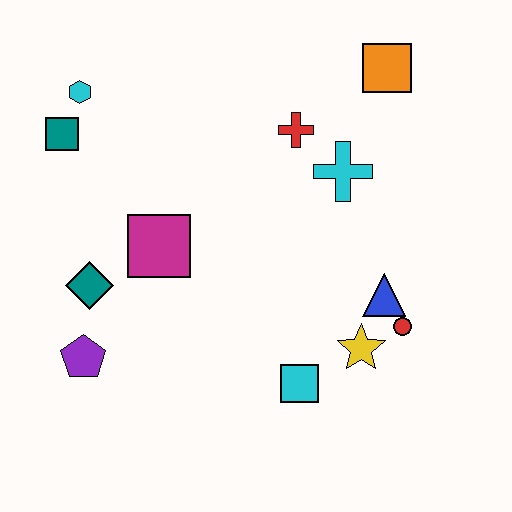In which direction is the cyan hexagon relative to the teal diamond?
The cyan hexagon is above the teal diamond.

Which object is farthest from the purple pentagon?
The orange square is farthest from the purple pentagon.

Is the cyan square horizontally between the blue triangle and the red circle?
No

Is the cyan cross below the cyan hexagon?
Yes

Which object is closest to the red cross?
The cyan cross is closest to the red cross.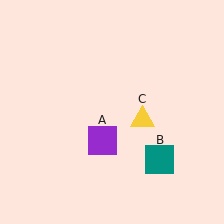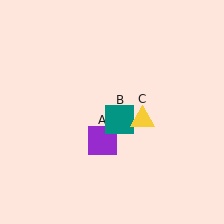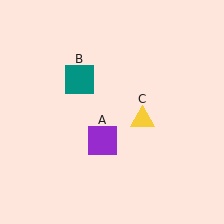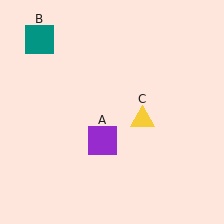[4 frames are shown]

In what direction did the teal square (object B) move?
The teal square (object B) moved up and to the left.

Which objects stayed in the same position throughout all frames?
Purple square (object A) and yellow triangle (object C) remained stationary.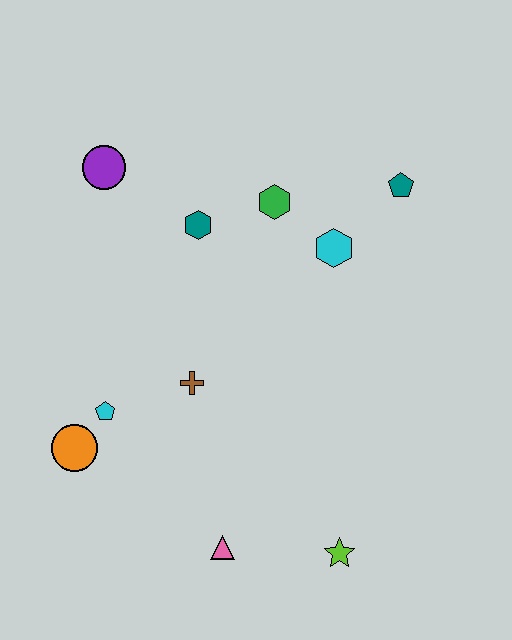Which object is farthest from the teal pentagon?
The orange circle is farthest from the teal pentagon.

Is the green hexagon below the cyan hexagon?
No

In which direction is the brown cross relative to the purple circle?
The brown cross is below the purple circle.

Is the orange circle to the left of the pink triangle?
Yes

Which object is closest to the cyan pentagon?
The orange circle is closest to the cyan pentagon.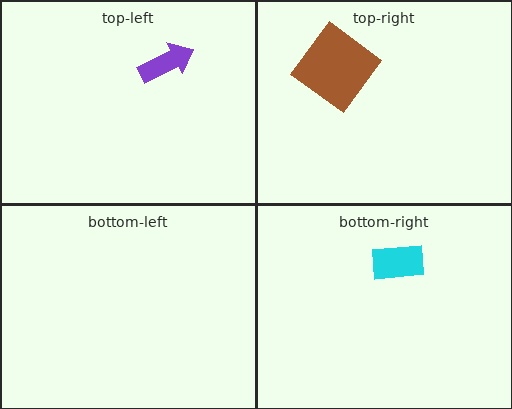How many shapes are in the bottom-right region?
1.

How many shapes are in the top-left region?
1.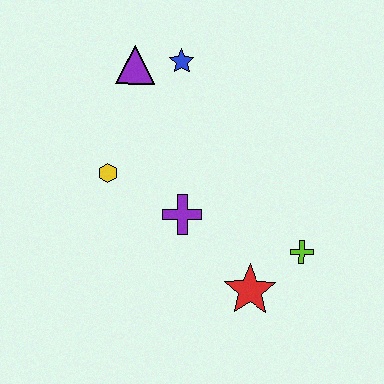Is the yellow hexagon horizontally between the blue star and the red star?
No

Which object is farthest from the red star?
The purple triangle is farthest from the red star.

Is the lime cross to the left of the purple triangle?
No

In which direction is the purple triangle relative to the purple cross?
The purple triangle is above the purple cross.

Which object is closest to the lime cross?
The red star is closest to the lime cross.